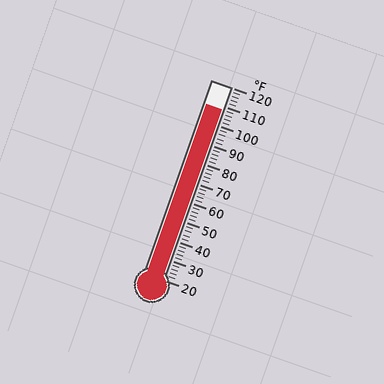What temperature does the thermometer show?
The thermometer shows approximately 108°F.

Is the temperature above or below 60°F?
The temperature is above 60°F.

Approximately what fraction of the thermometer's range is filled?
The thermometer is filled to approximately 90% of its range.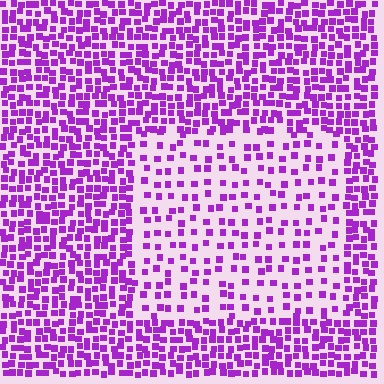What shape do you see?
I see a rectangle.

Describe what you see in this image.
The image contains small purple elements arranged at two different densities. A rectangle-shaped region is visible where the elements are less densely packed than the surrounding area.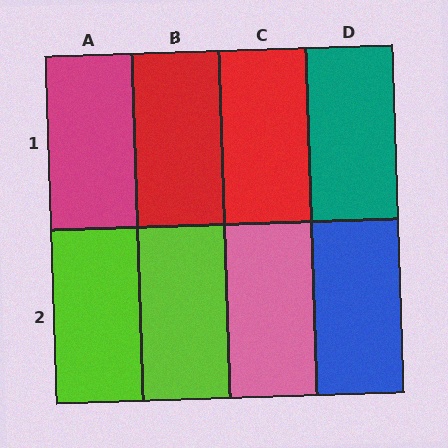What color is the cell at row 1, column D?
Teal.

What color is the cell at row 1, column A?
Magenta.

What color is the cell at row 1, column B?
Red.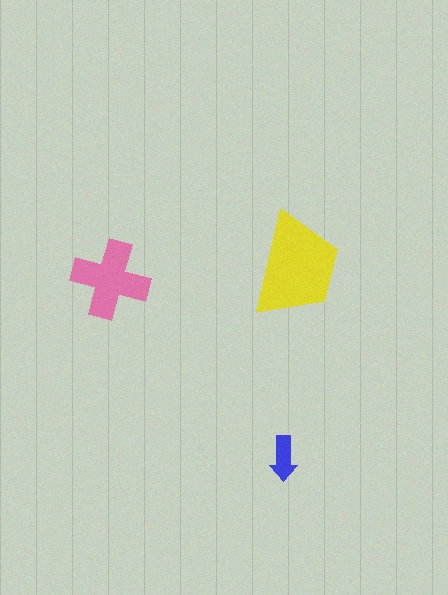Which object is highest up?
The yellow trapezoid is topmost.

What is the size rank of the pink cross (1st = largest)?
2nd.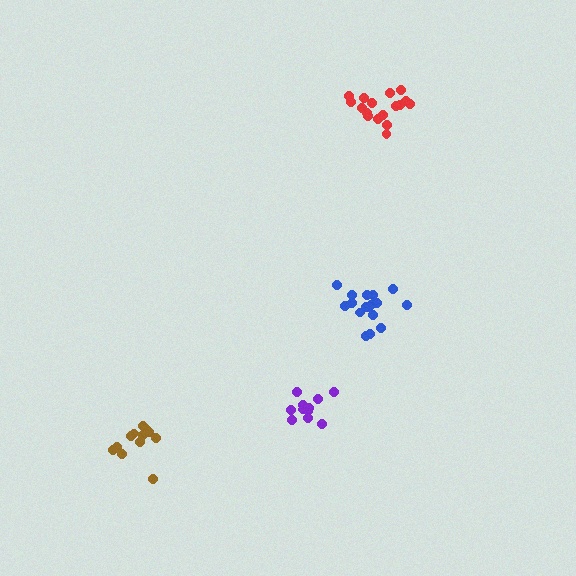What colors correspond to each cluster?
The clusters are colored: blue, brown, red, purple.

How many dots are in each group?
Group 1: 17 dots, Group 2: 12 dots, Group 3: 17 dots, Group 4: 11 dots (57 total).